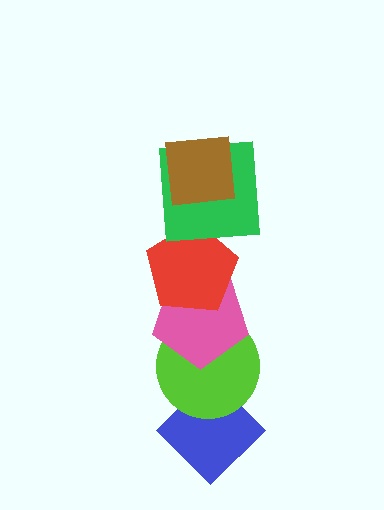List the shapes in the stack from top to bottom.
From top to bottom: the brown square, the green square, the red pentagon, the pink pentagon, the lime circle, the blue diamond.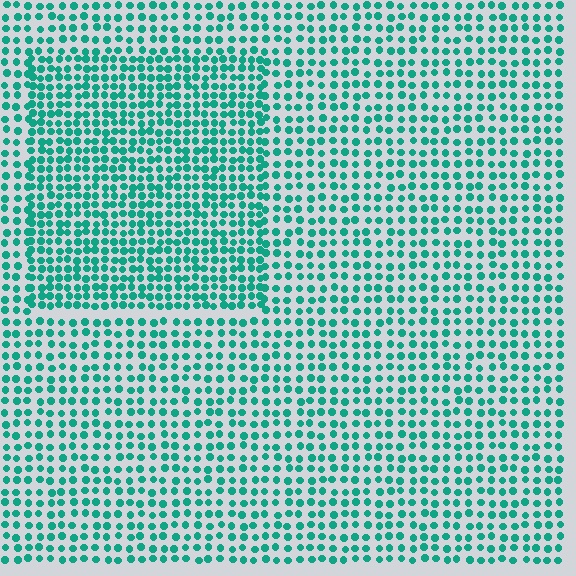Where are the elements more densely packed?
The elements are more densely packed inside the rectangle boundary.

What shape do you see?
I see a rectangle.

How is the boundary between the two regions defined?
The boundary is defined by a change in element density (approximately 1.5x ratio). All elements are the same color, size, and shape.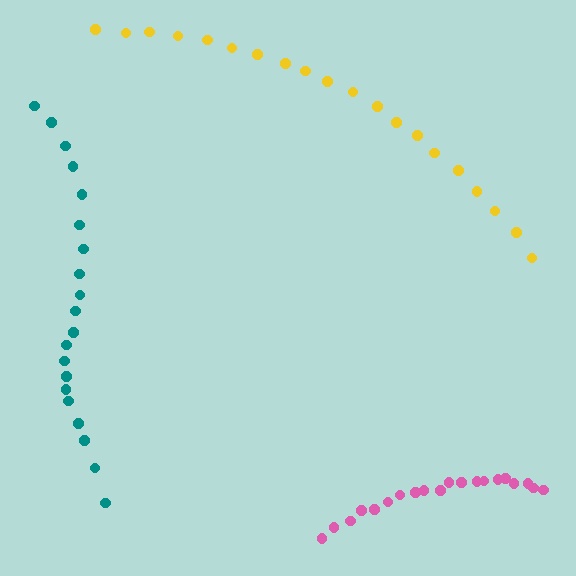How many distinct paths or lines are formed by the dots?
There are 3 distinct paths.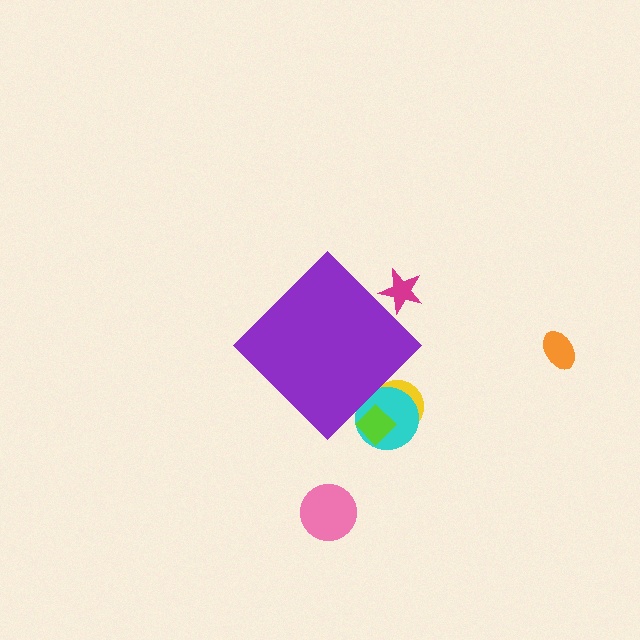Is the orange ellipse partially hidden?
No, the orange ellipse is fully visible.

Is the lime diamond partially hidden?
Yes, the lime diamond is partially hidden behind the purple diamond.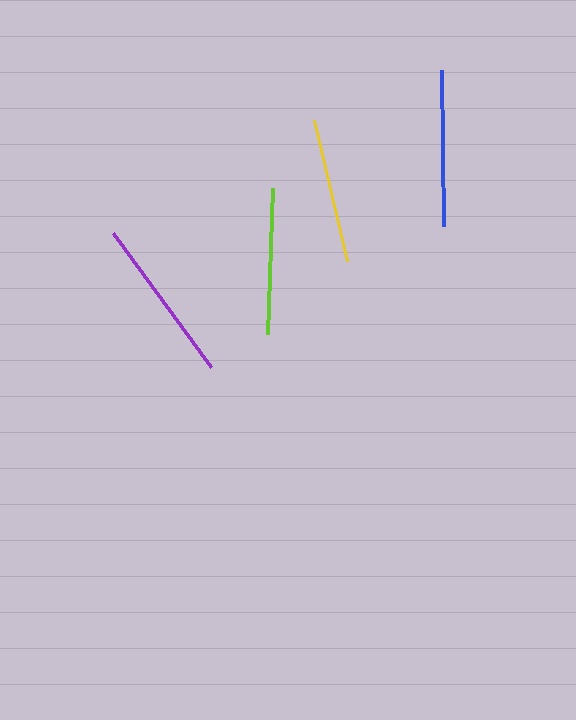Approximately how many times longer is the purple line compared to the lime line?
The purple line is approximately 1.1 times the length of the lime line.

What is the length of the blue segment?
The blue segment is approximately 156 pixels long.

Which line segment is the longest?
The purple line is the longest at approximately 166 pixels.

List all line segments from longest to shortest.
From longest to shortest: purple, blue, lime, yellow.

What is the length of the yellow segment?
The yellow segment is approximately 145 pixels long.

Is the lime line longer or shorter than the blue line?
The blue line is longer than the lime line.